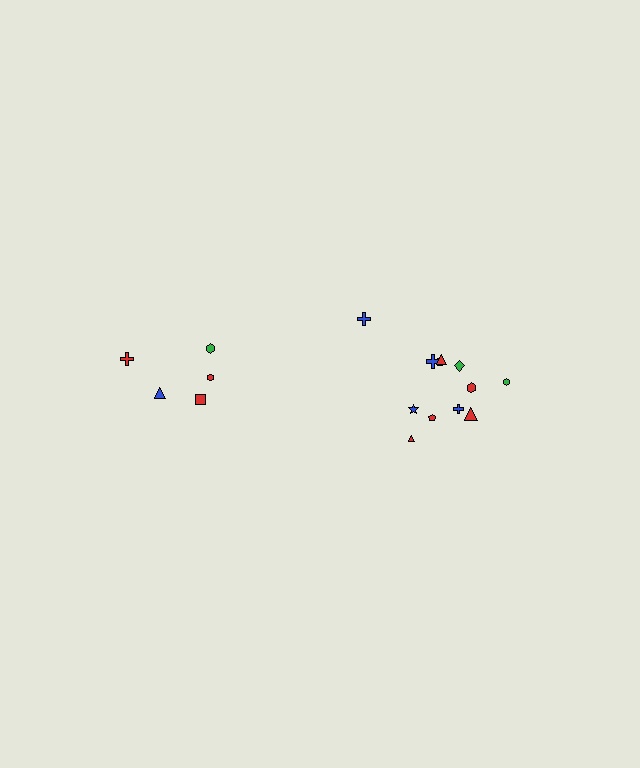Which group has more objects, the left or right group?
The right group.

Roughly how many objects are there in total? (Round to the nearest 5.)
Roughly 15 objects in total.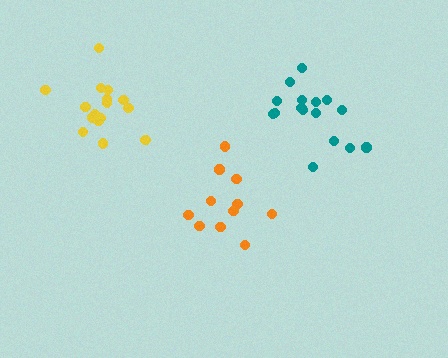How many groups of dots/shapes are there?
There are 3 groups.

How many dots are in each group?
Group 1: 16 dots, Group 2: 11 dots, Group 3: 16 dots (43 total).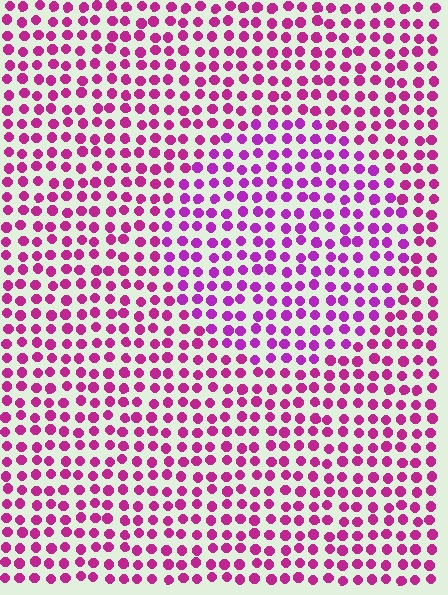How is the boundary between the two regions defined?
The boundary is defined purely by a slight shift in hue (about 23 degrees). Spacing, size, and orientation are identical on both sides.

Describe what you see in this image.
The image is filled with small magenta elements in a uniform arrangement. A circle-shaped region is visible where the elements are tinted to a slightly different hue, forming a subtle color boundary.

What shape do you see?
I see a circle.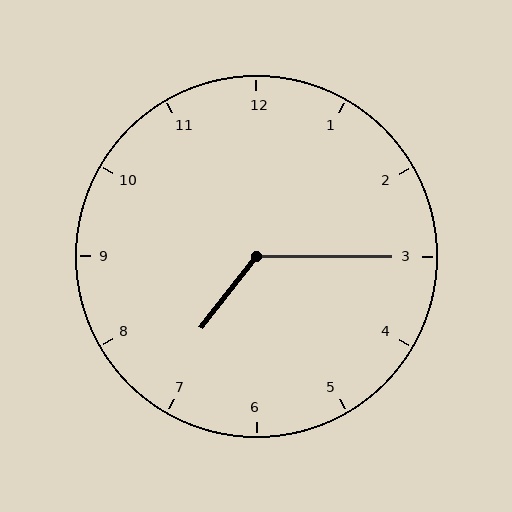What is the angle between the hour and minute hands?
Approximately 128 degrees.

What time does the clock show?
7:15.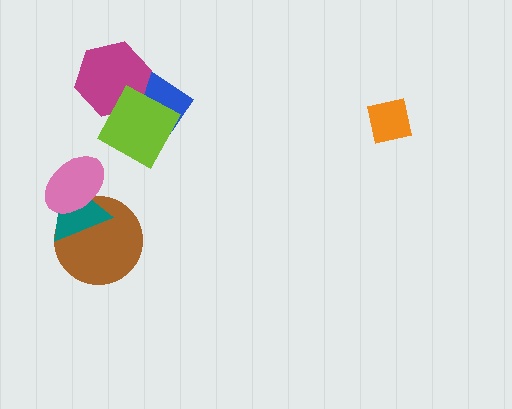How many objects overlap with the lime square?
2 objects overlap with the lime square.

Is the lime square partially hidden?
No, no other shape covers it.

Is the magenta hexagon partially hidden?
Yes, it is partially covered by another shape.